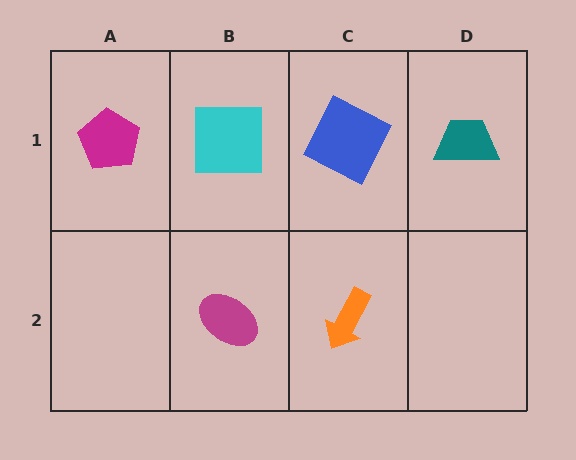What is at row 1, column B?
A cyan square.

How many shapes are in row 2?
2 shapes.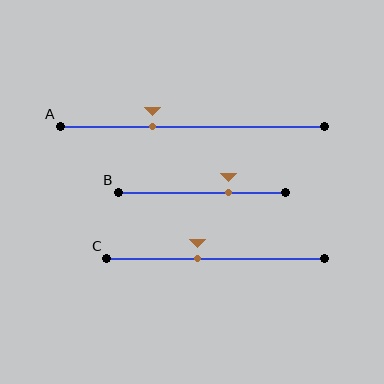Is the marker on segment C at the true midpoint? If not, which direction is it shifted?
No, the marker on segment C is shifted to the left by about 8% of the segment length.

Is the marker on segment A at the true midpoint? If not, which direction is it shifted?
No, the marker on segment A is shifted to the left by about 15% of the segment length.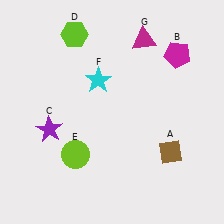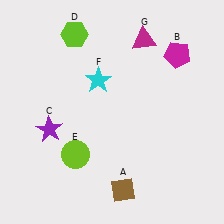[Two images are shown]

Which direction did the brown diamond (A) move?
The brown diamond (A) moved left.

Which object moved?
The brown diamond (A) moved left.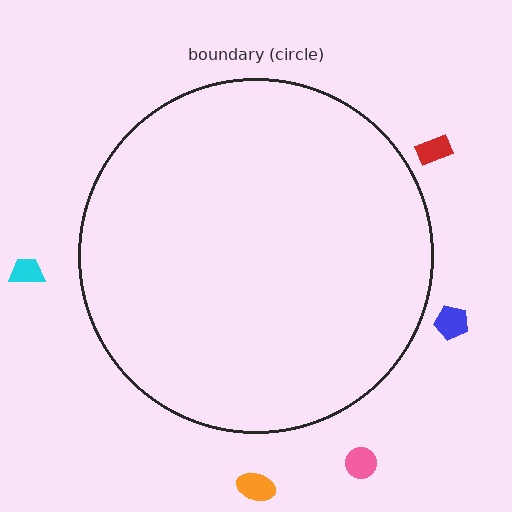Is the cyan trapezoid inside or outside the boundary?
Outside.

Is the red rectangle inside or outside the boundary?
Outside.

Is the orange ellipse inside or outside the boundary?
Outside.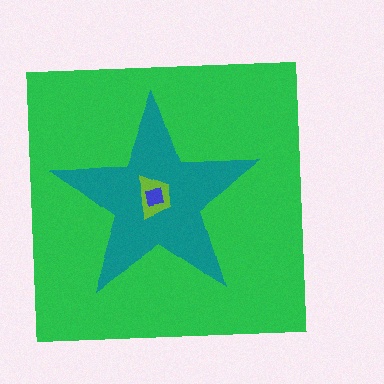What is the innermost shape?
The blue square.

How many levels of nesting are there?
4.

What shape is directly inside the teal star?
The lime trapezoid.